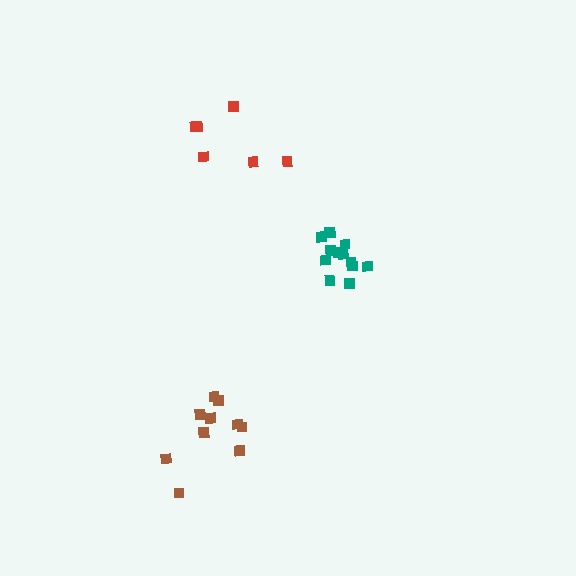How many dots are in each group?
Group 1: 10 dots, Group 2: 12 dots, Group 3: 6 dots (28 total).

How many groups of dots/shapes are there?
There are 3 groups.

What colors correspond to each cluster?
The clusters are colored: brown, teal, red.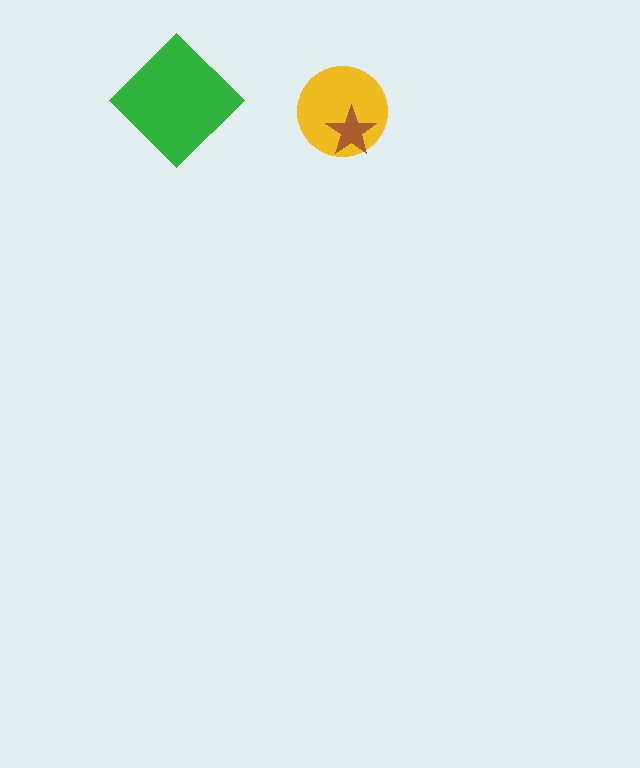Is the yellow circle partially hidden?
Yes, it is partially covered by another shape.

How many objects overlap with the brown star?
1 object overlaps with the brown star.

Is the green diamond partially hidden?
No, no other shape covers it.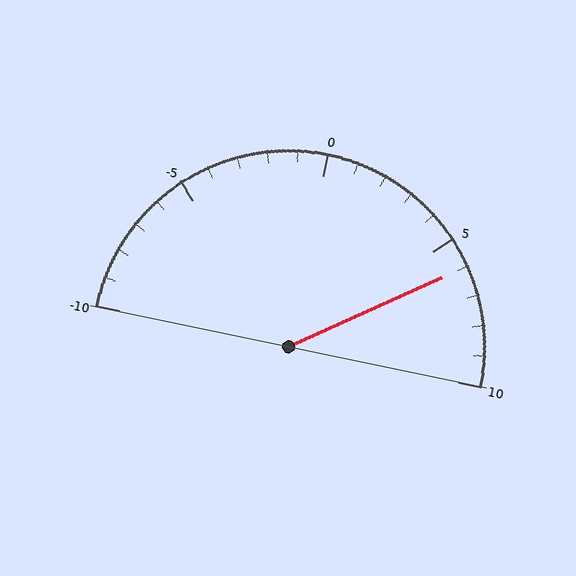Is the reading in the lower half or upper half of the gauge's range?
The reading is in the upper half of the range (-10 to 10).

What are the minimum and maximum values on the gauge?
The gauge ranges from -10 to 10.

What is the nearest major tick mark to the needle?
The nearest major tick mark is 5.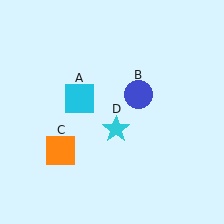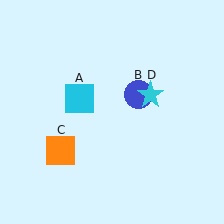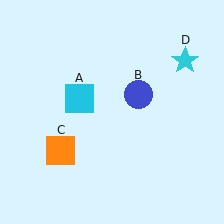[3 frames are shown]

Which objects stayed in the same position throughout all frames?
Cyan square (object A) and blue circle (object B) and orange square (object C) remained stationary.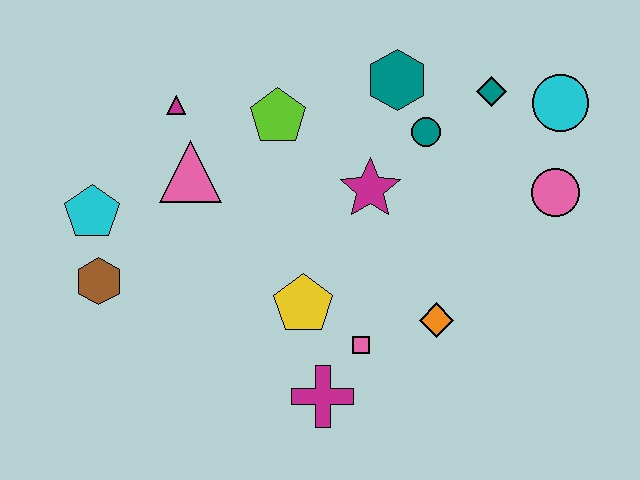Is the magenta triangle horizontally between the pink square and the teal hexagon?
No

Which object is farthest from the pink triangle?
The cyan circle is farthest from the pink triangle.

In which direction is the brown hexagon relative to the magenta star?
The brown hexagon is to the left of the magenta star.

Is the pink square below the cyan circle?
Yes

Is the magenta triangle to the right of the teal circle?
No